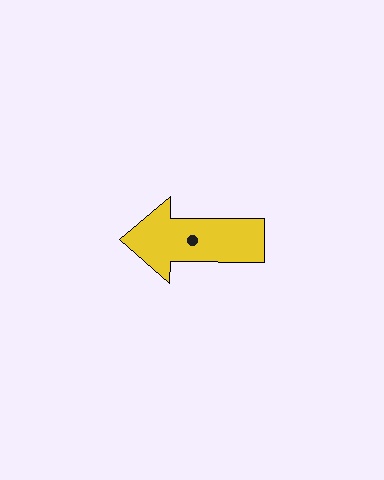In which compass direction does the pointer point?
West.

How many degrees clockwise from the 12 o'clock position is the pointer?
Approximately 270 degrees.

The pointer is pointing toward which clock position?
Roughly 9 o'clock.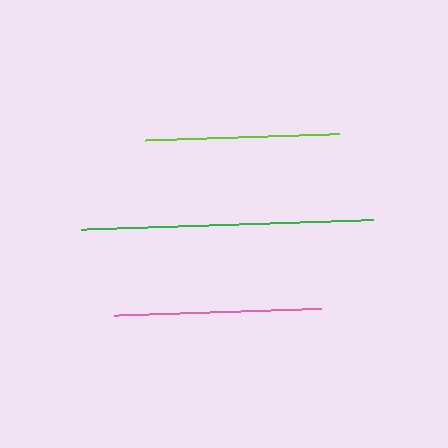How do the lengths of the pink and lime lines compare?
The pink and lime lines are approximately the same length.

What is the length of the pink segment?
The pink segment is approximately 207 pixels long.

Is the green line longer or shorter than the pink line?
The green line is longer than the pink line.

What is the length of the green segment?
The green segment is approximately 292 pixels long.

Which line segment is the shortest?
The lime line is the shortest at approximately 194 pixels.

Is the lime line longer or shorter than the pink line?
The pink line is longer than the lime line.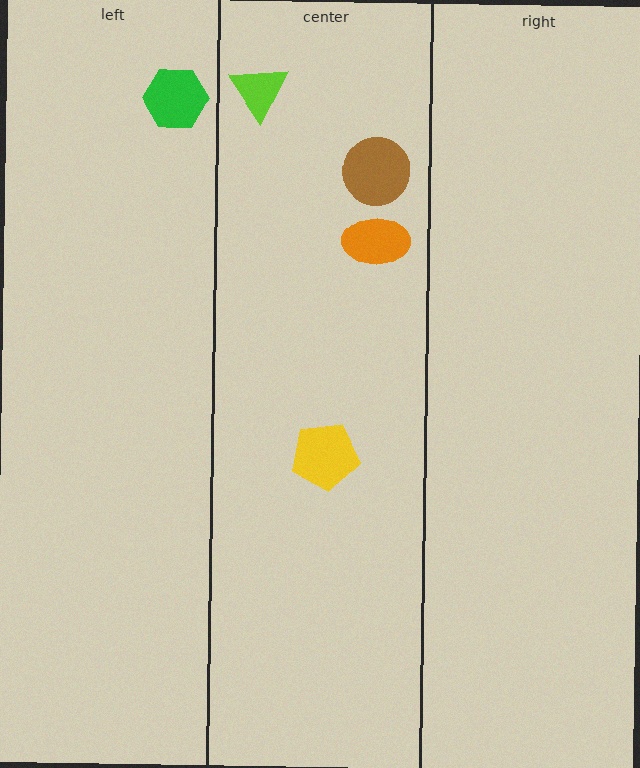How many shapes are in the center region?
4.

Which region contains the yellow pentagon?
The center region.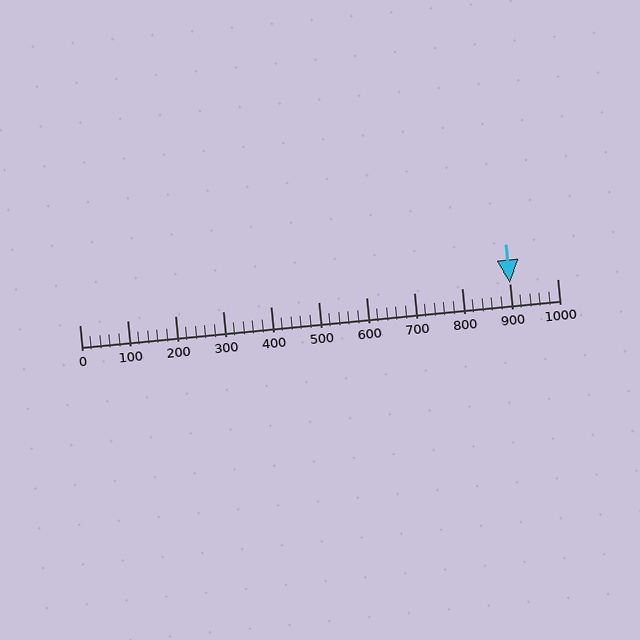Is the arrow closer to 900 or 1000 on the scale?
The arrow is closer to 900.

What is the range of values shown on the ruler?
The ruler shows values from 0 to 1000.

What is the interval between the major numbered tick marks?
The major tick marks are spaced 100 units apart.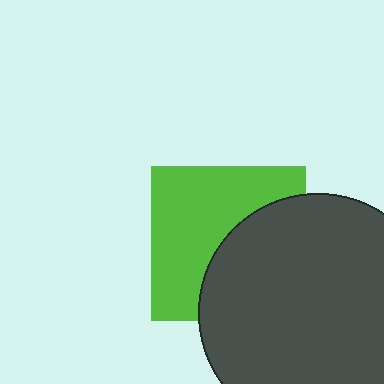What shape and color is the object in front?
The object in front is a dark gray circle.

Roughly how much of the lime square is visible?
About half of it is visible (roughly 55%).